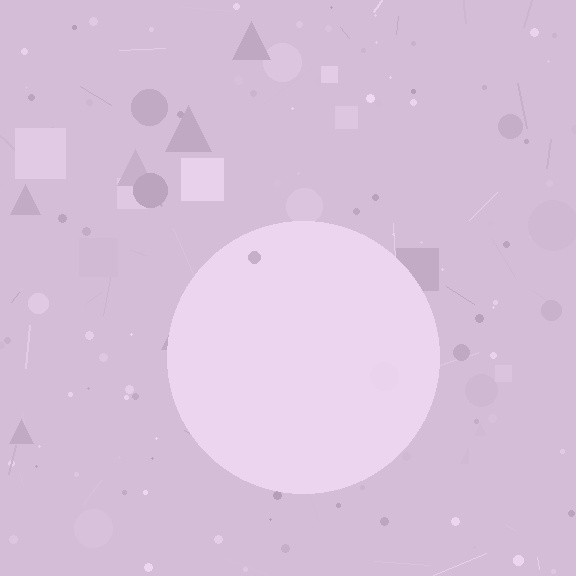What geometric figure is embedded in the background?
A circle is embedded in the background.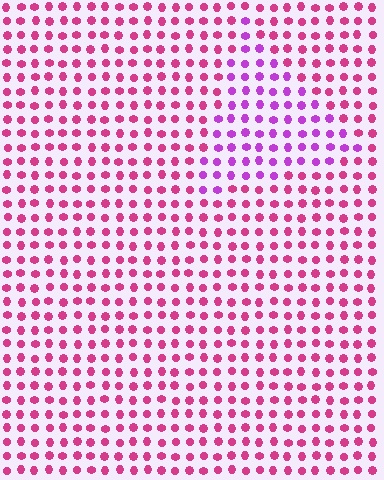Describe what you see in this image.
The image is filled with small magenta elements in a uniform arrangement. A triangle-shaped region is visible where the elements are tinted to a slightly different hue, forming a subtle color boundary.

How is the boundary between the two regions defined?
The boundary is defined purely by a slight shift in hue (about 37 degrees). Spacing, size, and orientation are identical on both sides.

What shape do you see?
I see a triangle.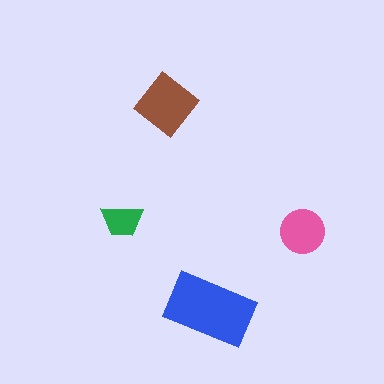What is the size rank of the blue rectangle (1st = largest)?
1st.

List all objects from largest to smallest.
The blue rectangle, the brown diamond, the pink circle, the green trapezoid.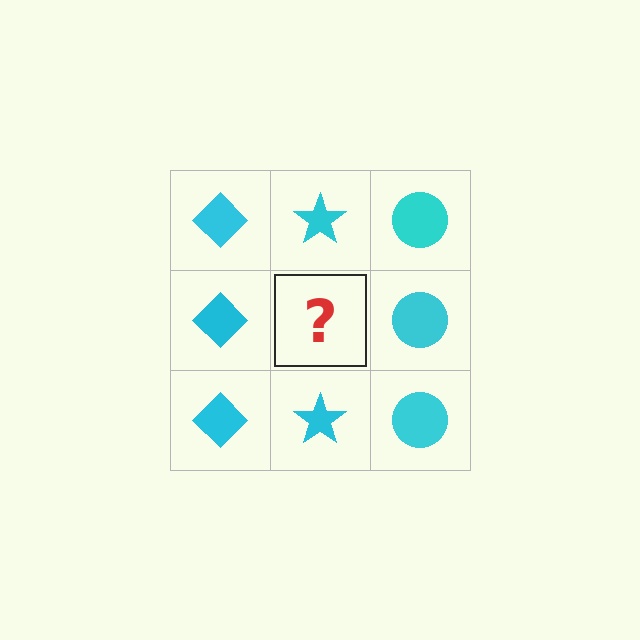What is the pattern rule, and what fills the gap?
The rule is that each column has a consistent shape. The gap should be filled with a cyan star.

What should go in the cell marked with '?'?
The missing cell should contain a cyan star.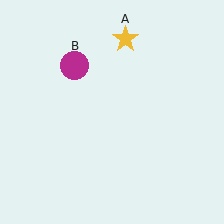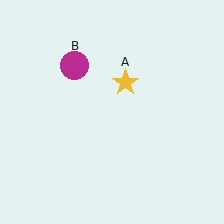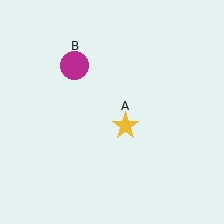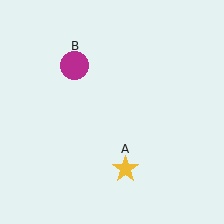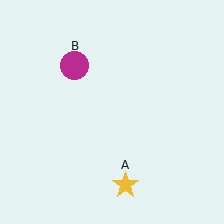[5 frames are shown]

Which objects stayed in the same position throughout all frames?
Magenta circle (object B) remained stationary.